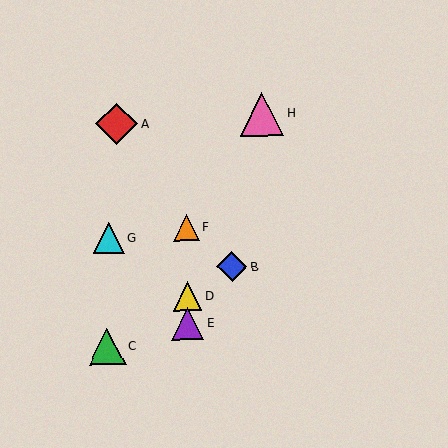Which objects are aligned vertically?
Objects D, E, F are aligned vertically.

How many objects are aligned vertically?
3 objects (D, E, F) are aligned vertically.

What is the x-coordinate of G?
Object G is at x≈109.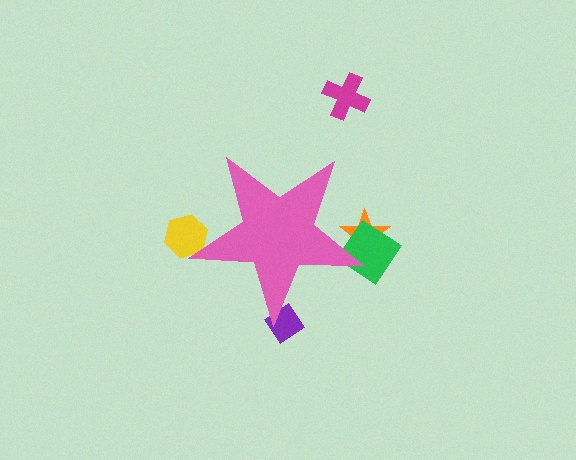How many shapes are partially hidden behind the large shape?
4 shapes are partially hidden.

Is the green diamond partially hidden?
Yes, the green diamond is partially hidden behind the pink star.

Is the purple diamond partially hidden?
Yes, the purple diamond is partially hidden behind the pink star.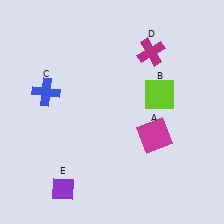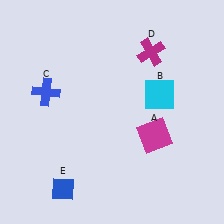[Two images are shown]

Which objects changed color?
B changed from lime to cyan. E changed from purple to blue.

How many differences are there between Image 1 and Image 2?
There are 2 differences between the two images.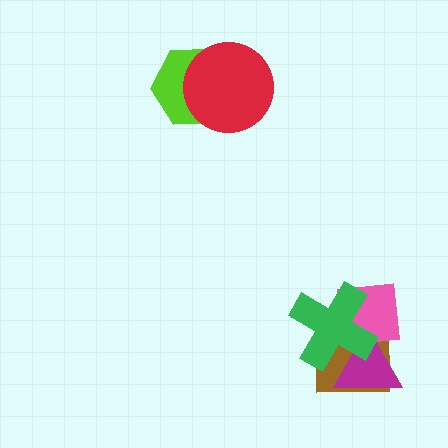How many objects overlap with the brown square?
3 objects overlap with the brown square.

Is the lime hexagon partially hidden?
Yes, it is partially covered by another shape.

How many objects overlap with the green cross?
3 objects overlap with the green cross.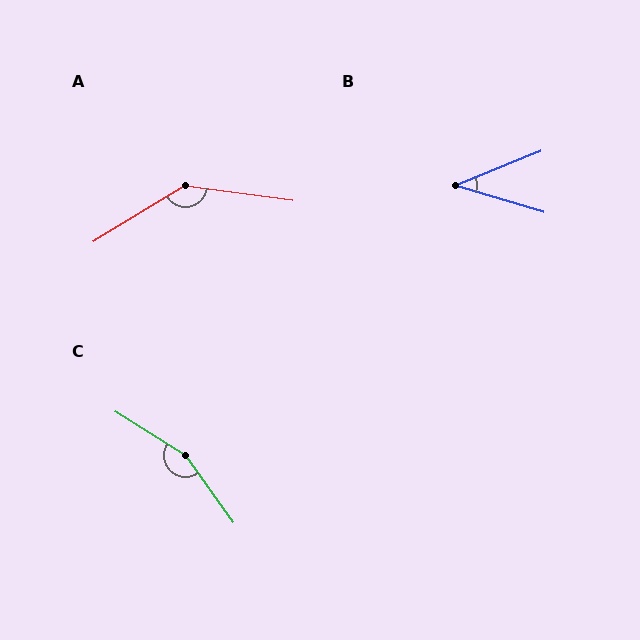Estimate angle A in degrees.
Approximately 141 degrees.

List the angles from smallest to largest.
B (38°), A (141°), C (158°).